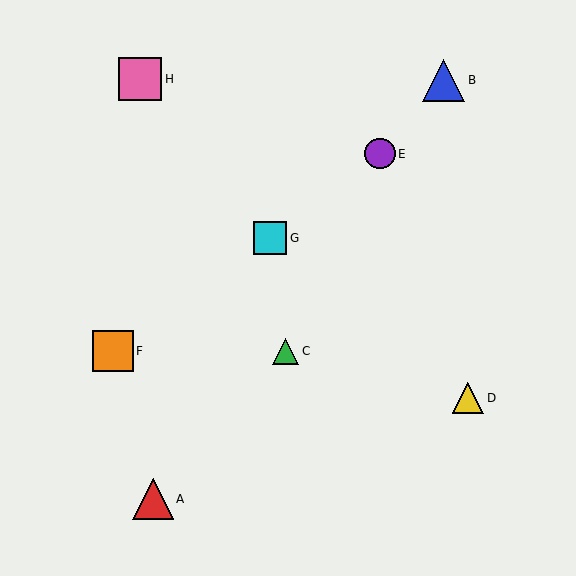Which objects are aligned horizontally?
Objects C, F are aligned horizontally.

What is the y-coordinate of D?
Object D is at y≈398.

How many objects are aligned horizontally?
2 objects (C, F) are aligned horizontally.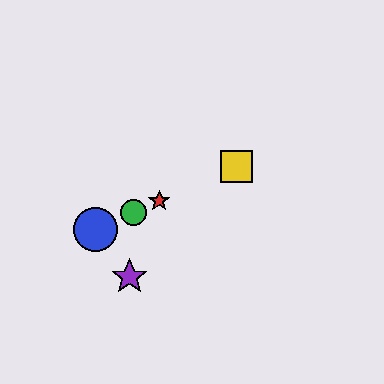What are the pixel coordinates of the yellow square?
The yellow square is at (237, 166).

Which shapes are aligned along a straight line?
The red star, the blue circle, the green circle, the yellow square are aligned along a straight line.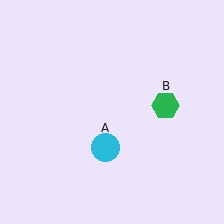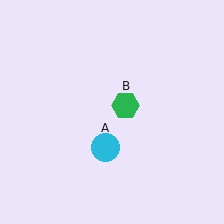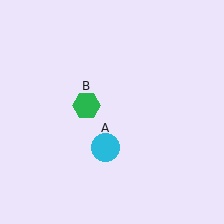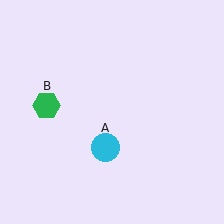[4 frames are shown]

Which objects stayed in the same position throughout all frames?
Cyan circle (object A) remained stationary.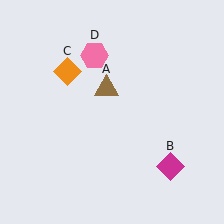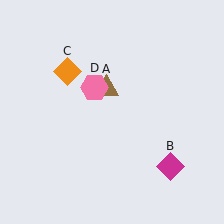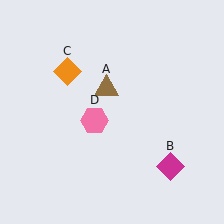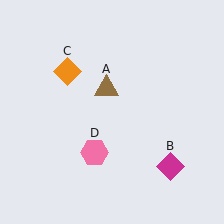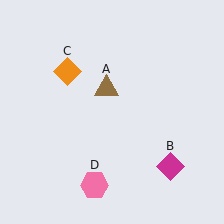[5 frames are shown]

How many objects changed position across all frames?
1 object changed position: pink hexagon (object D).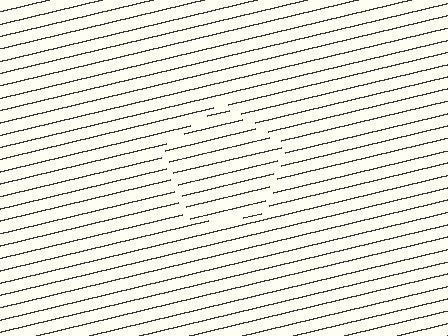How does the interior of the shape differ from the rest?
The interior of the shape contains the same grating, shifted by half a period — the contour is defined by the phase discontinuity where line-ends from the inner and outer gratings abut.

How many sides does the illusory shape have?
5 sides — the line-ends trace a pentagon.